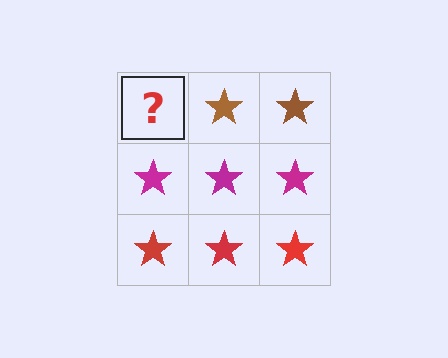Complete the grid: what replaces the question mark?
The question mark should be replaced with a brown star.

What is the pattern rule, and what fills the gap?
The rule is that each row has a consistent color. The gap should be filled with a brown star.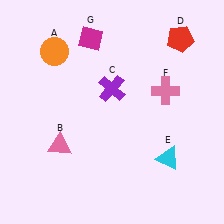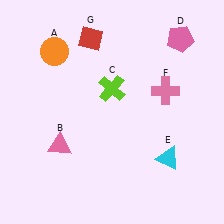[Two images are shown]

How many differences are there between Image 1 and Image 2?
There are 3 differences between the two images.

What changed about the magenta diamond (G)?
In Image 1, G is magenta. In Image 2, it changed to red.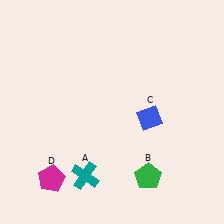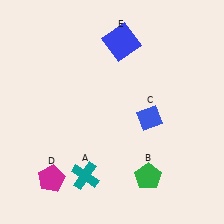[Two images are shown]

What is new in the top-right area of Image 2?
A blue square (E) was added in the top-right area of Image 2.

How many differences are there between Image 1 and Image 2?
There is 1 difference between the two images.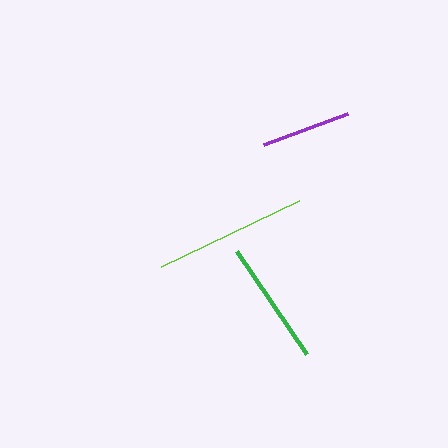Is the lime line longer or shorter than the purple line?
The lime line is longer than the purple line.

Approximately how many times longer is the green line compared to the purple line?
The green line is approximately 1.4 times the length of the purple line.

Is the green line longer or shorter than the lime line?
The lime line is longer than the green line.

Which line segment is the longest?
The lime line is the longest at approximately 153 pixels.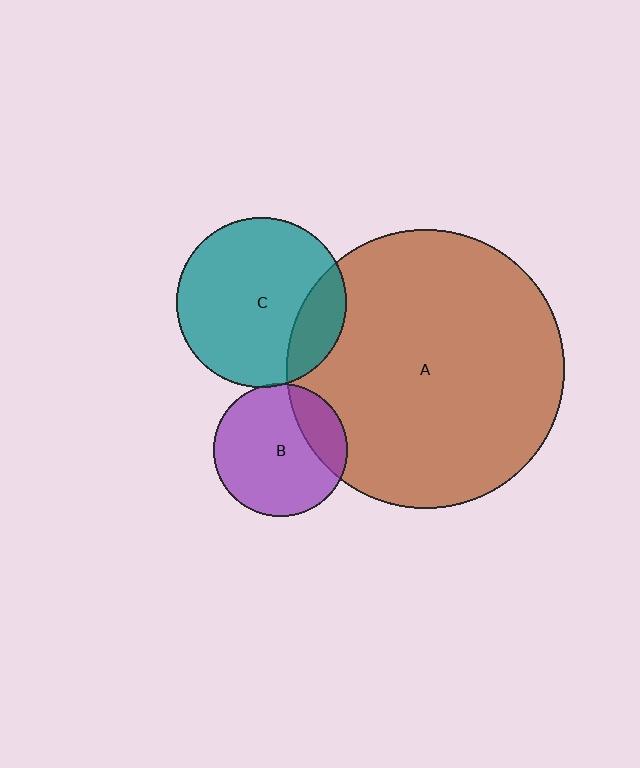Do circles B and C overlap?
Yes.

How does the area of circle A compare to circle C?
Approximately 2.7 times.